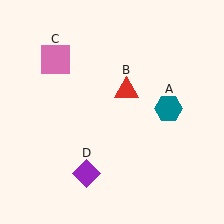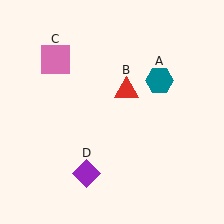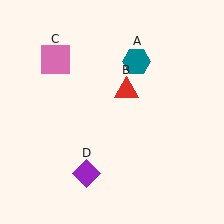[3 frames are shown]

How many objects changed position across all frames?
1 object changed position: teal hexagon (object A).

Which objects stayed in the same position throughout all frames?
Red triangle (object B) and pink square (object C) and purple diamond (object D) remained stationary.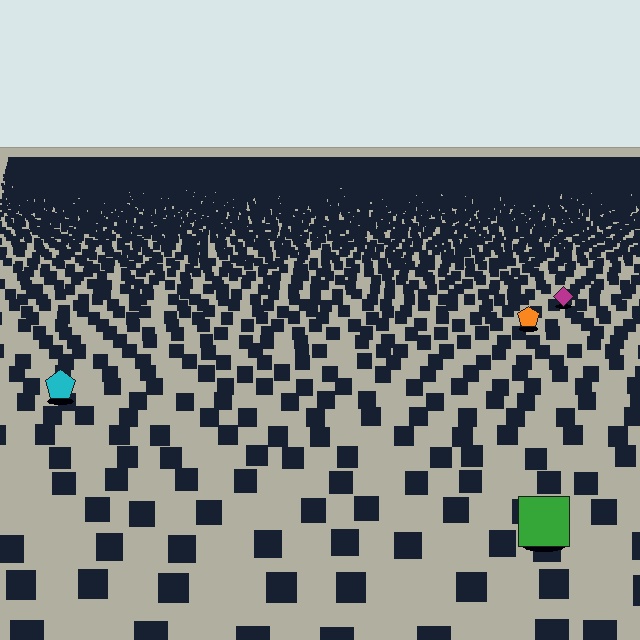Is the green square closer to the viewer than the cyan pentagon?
Yes. The green square is closer — you can tell from the texture gradient: the ground texture is coarser near it.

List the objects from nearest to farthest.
From nearest to farthest: the green square, the cyan pentagon, the orange pentagon, the magenta diamond.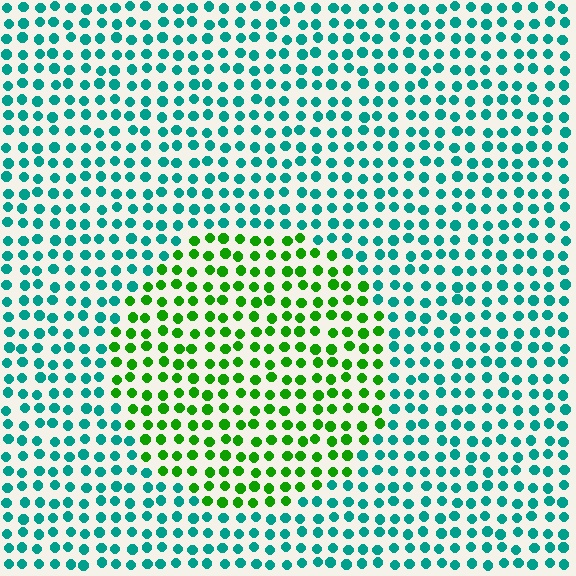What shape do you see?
I see a circle.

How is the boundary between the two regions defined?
The boundary is defined purely by a slight shift in hue (about 58 degrees). Spacing, size, and orientation are identical on both sides.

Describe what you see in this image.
The image is filled with small teal elements in a uniform arrangement. A circle-shaped region is visible where the elements are tinted to a slightly different hue, forming a subtle color boundary.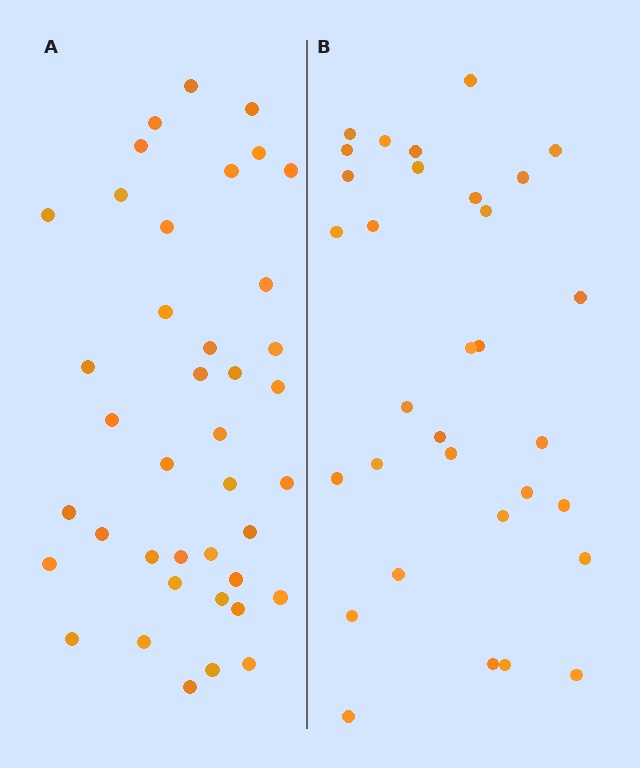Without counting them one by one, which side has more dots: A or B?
Region A (the left region) has more dots.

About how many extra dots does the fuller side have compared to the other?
Region A has roughly 8 or so more dots than region B.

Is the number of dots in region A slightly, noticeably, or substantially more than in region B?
Region A has noticeably more, but not dramatically so. The ratio is roughly 1.2 to 1.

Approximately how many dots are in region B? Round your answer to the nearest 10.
About 30 dots. (The exact count is 32, which rounds to 30.)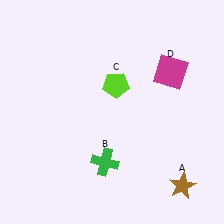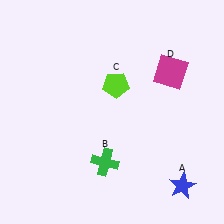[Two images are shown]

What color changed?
The star (A) changed from brown in Image 1 to blue in Image 2.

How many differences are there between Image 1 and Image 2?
There is 1 difference between the two images.